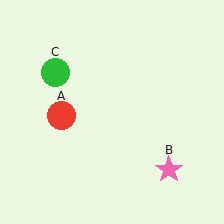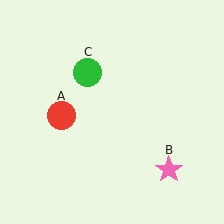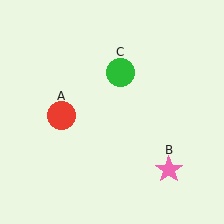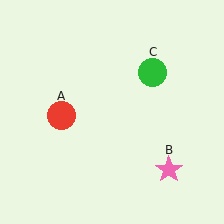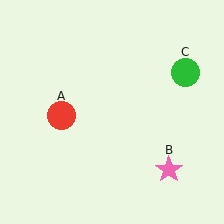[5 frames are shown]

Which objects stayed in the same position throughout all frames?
Red circle (object A) and pink star (object B) remained stationary.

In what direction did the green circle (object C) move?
The green circle (object C) moved right.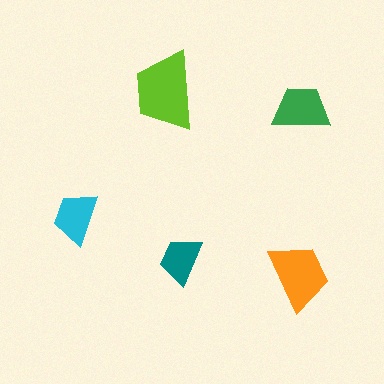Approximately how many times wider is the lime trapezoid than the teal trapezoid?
About 1.5 times wider.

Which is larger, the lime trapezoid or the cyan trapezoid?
The lime one.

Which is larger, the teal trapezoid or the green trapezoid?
The green one.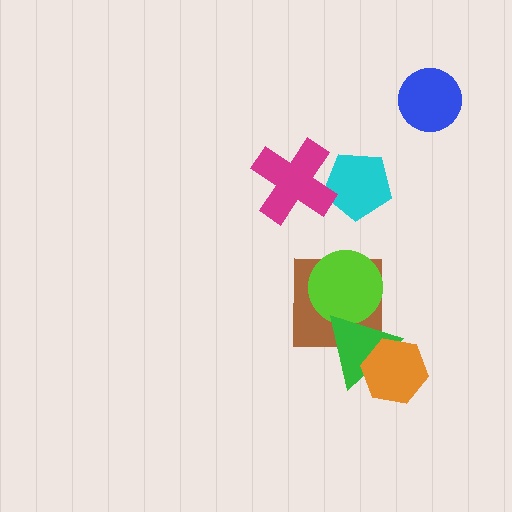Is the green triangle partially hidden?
Yes, it is partially covered by another shape.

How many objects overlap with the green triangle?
3 objects overlap with the green triangle.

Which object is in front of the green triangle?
The orange hexagon is in front of the green triangle.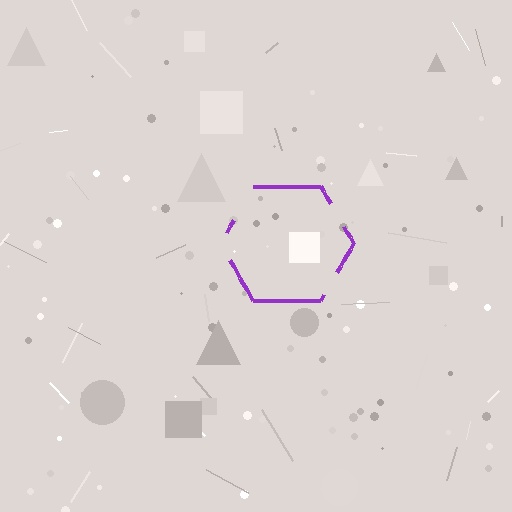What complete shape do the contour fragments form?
The contour fragments form a hexagon.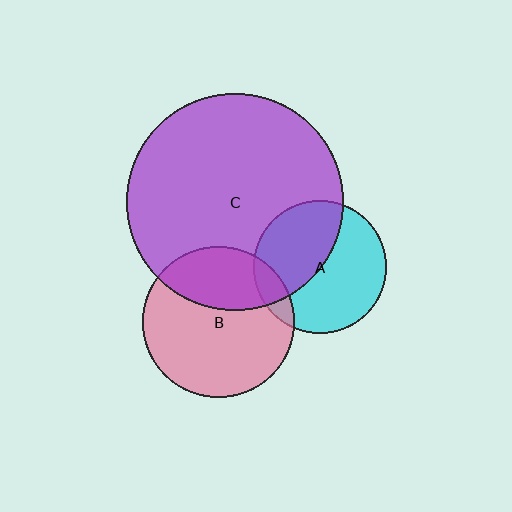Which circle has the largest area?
Circle C (purple).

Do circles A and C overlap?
Yes.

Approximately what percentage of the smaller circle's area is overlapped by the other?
Approximately 45%.